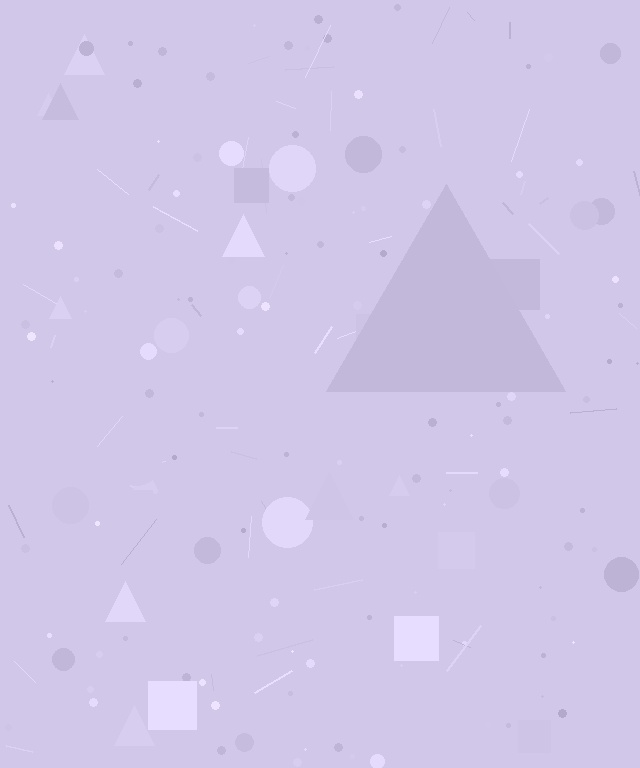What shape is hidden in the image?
A triangle is hidden in the image.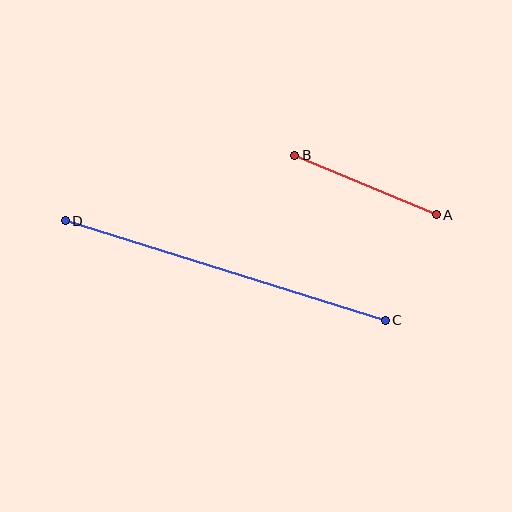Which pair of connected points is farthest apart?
Points C and D are farthest apart.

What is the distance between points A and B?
The distance is approximately 154 pixels.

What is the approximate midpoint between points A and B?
The midpoint is at approximately (366, 185) pixels.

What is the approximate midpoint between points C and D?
The midpoint is at approximately (225, 270) pixels.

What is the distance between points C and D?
The distance is approximately 335 pixels.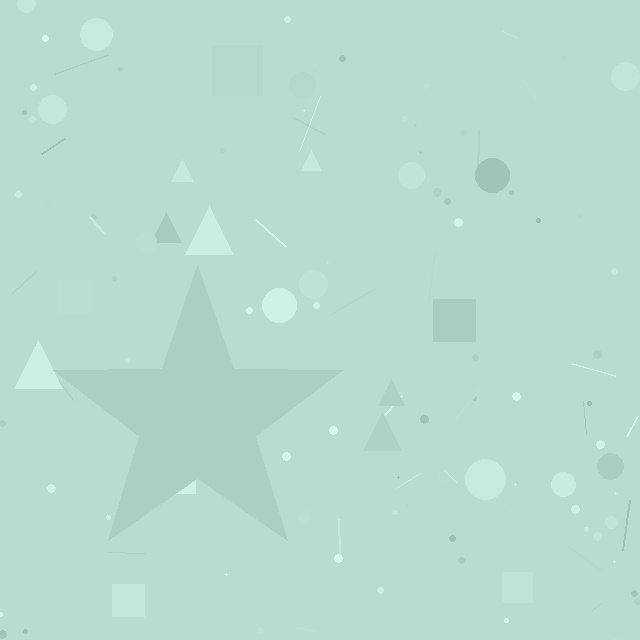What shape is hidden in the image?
A star is hidden in the image.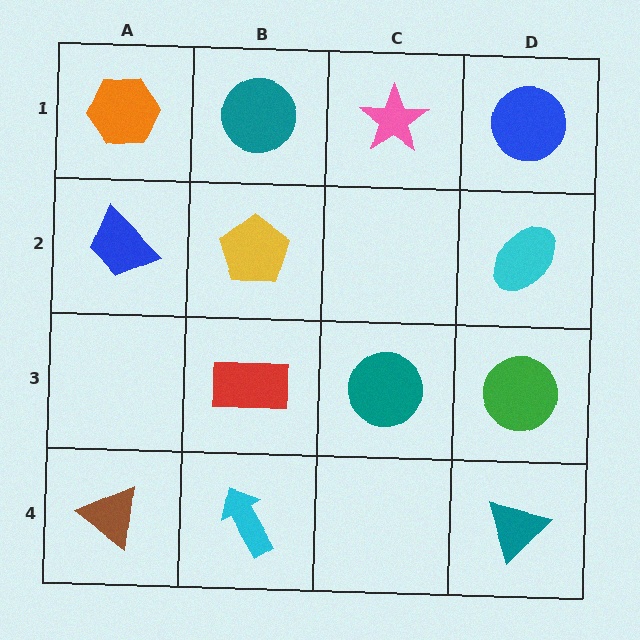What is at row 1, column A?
An orange hexagon.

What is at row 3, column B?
A red rectangle.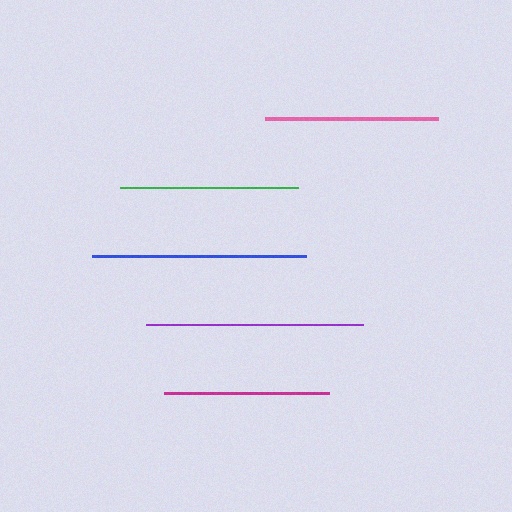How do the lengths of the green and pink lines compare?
The green and pink lines are approximately the same length.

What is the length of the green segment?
The green segment is approximately 178 pixels long.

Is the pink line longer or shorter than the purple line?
The purple line is longer than the pink line.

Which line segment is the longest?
The purple line is the longest at approximately 217 pixels.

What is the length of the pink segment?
The pink segment is approximately 173 pixels long.